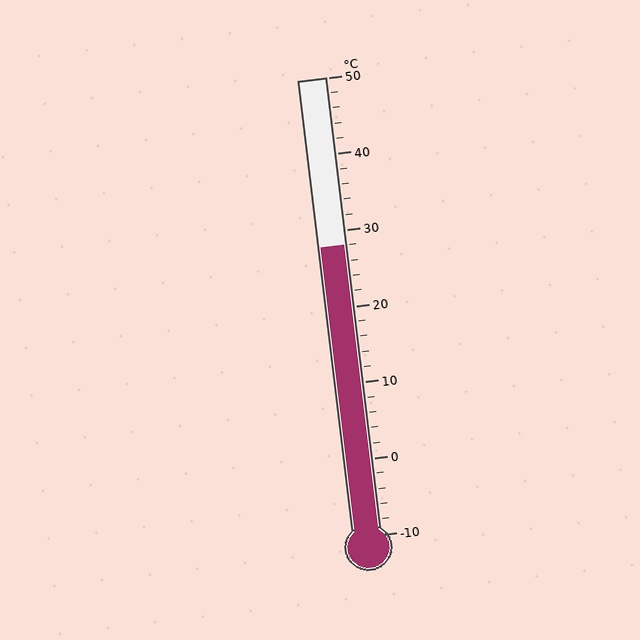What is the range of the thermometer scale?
The thermometer scale ranges from -10°C to 50°C.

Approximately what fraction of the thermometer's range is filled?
The thermometer is filled to approximately 65% of its range.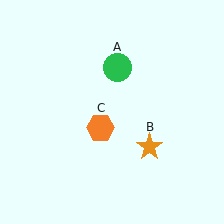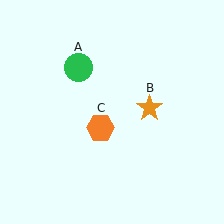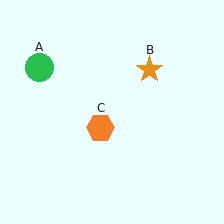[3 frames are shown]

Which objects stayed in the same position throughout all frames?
Orange hexagon (object C) remained stationary.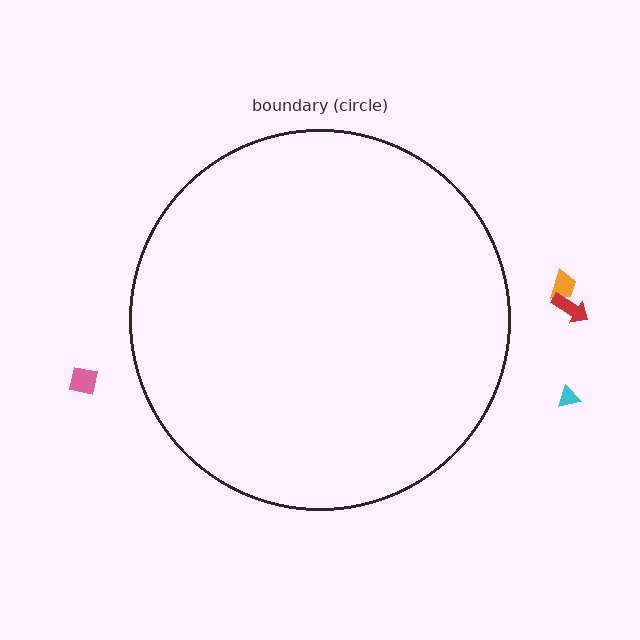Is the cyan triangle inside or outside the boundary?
Outside.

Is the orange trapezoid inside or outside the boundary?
Outside.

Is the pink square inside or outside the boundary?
Outside.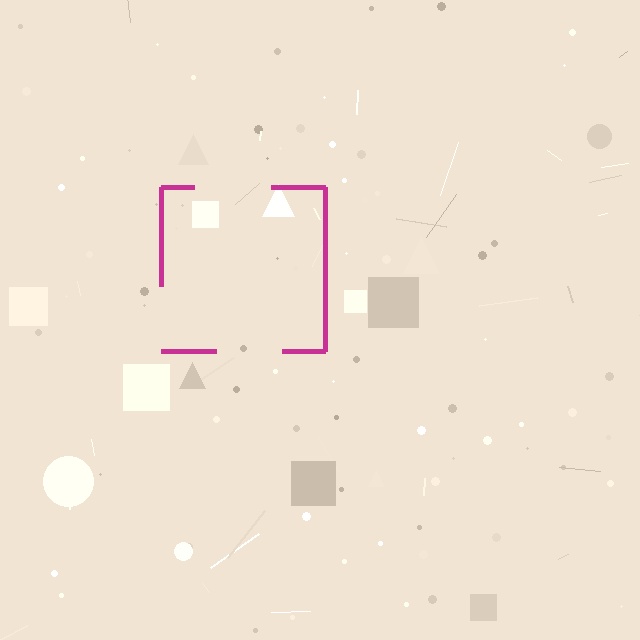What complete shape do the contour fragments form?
The contour fragments form a square.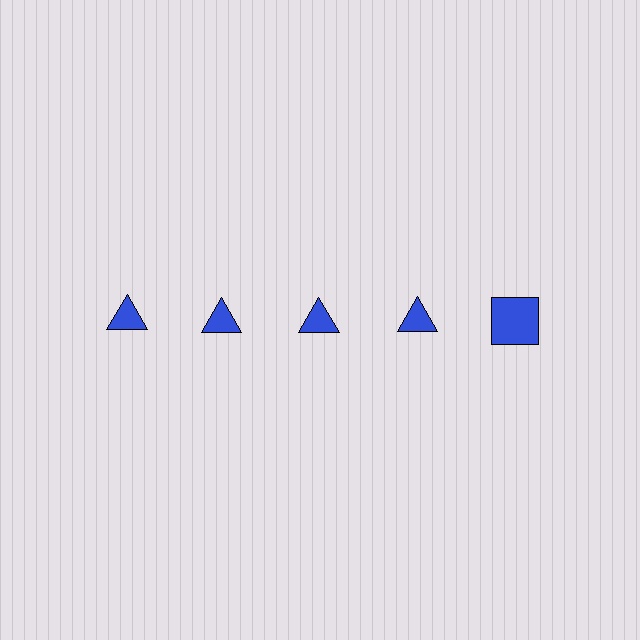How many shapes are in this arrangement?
There are 5 shapes arranged in a grid pattern.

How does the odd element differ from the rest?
It has a different shape: square instead of triangle.